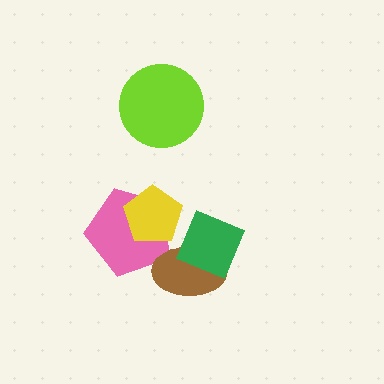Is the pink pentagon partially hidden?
Yes, it is partially covered by another shape.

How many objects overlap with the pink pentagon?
2 objects overlap with the pink pentagon.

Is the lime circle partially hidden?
No, no other shape covers it.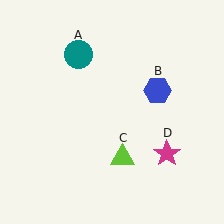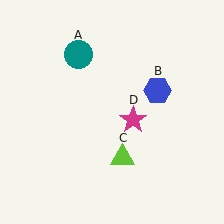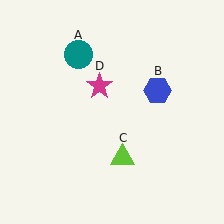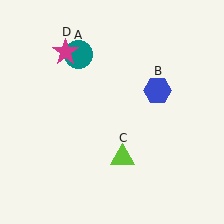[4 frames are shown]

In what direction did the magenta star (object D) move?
The magenta star (object D) moved up and to the left.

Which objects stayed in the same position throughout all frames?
Teal circle (object A) and blue hexagon (object B) and lime triangle (object C) remained stationary.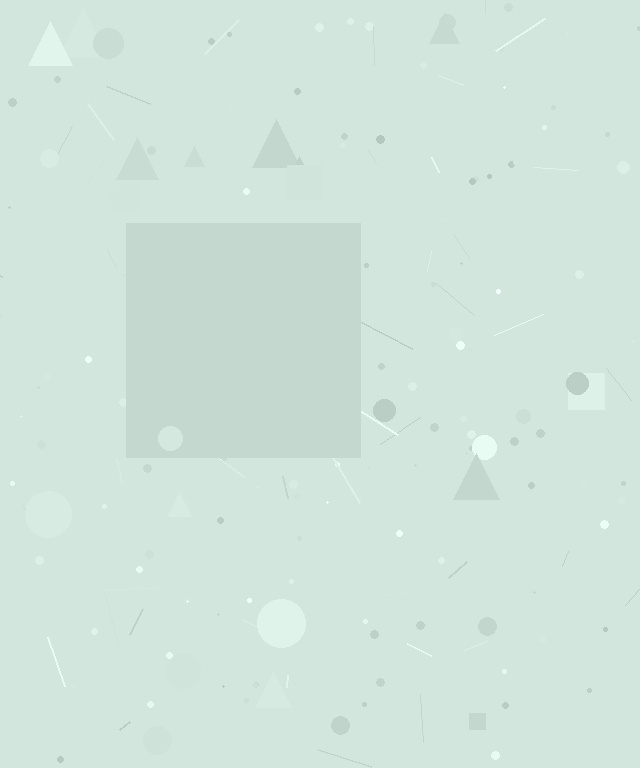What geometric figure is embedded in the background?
A square is embedded in the background.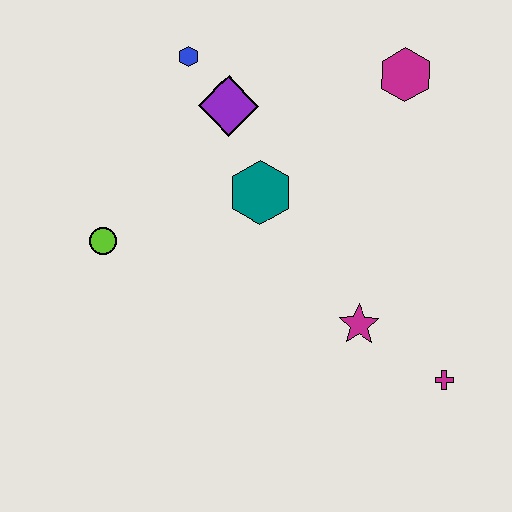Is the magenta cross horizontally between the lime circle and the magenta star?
No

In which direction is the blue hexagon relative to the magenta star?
The blue hexagon is above the magenta star.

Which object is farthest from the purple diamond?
The magenta cross is farthest from the purple diamond.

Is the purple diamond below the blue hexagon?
Yes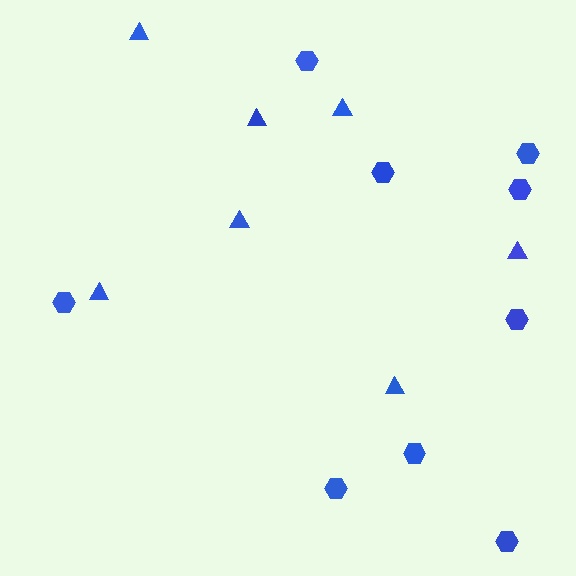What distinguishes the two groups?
There are 2 groups: one group of hexagons (9) and one group of triangles (7).